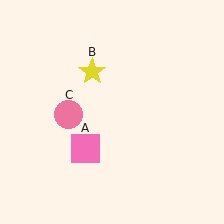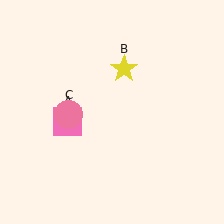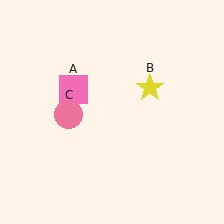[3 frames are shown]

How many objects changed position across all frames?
2 objects changed position: pink square (object A), yellow star (object B).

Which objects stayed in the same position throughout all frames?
Pink circle (object C) remained stationary.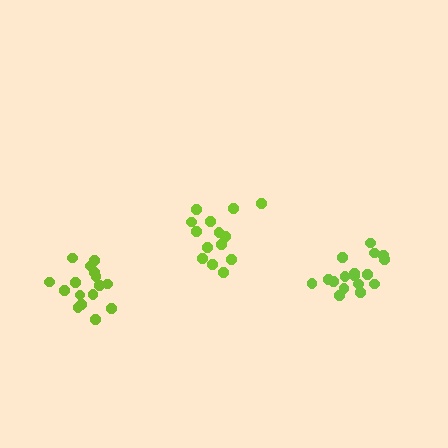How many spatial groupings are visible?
There are 3 spatial groupings.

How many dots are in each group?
Group 1: 16 dots, Group 2: 17 dots, Group 3: 14 dots (47 total).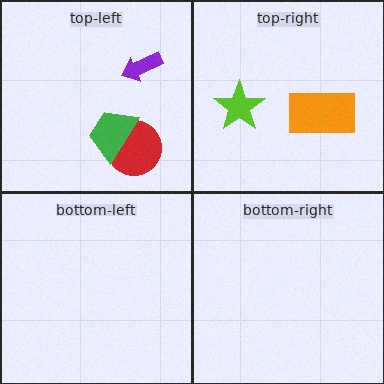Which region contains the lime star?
The top-right region.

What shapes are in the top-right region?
The orange rectangle, the lime star.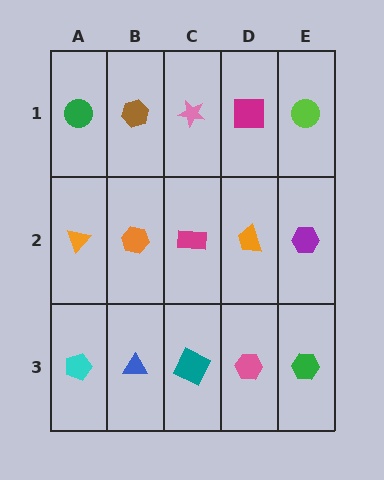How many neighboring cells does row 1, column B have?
3.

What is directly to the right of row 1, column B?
A pink star.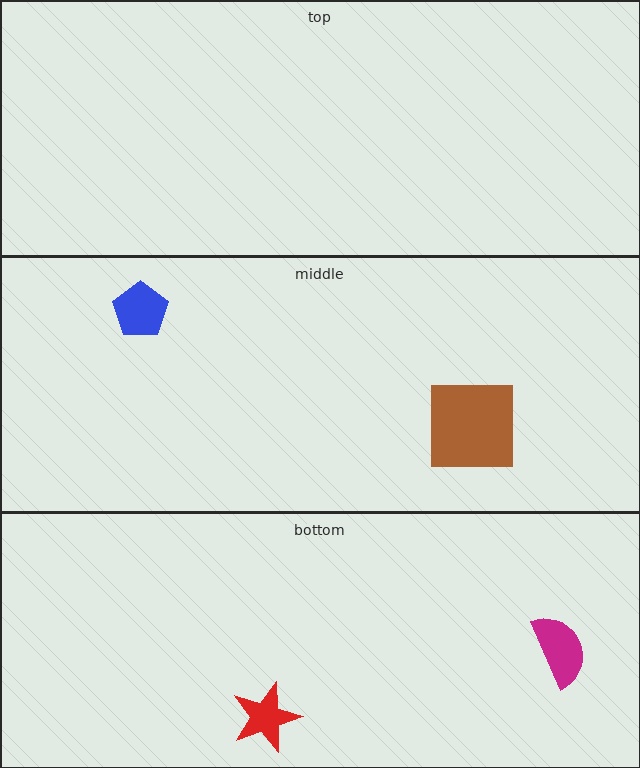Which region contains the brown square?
The middle region.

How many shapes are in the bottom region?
2.